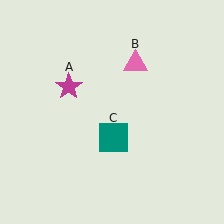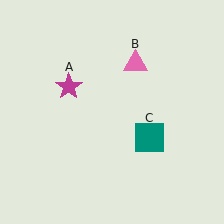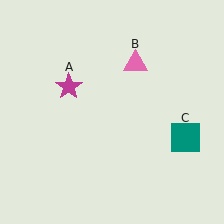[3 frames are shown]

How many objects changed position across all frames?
1 object changed position: teal square (object C).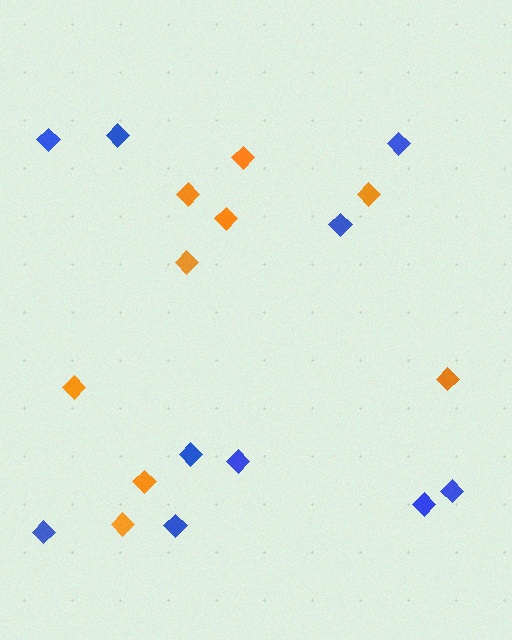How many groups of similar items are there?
There are 2 groups: one group of blue diamonds (10) and one group of orange diamonds (9).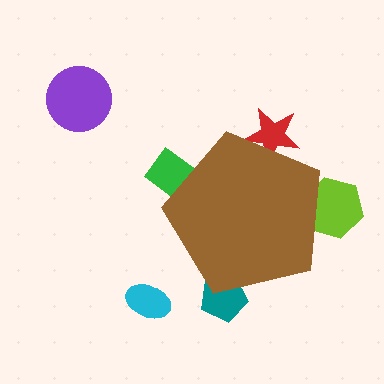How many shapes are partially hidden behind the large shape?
4 shapes are partially hidden.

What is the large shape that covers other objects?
A brown pentagon.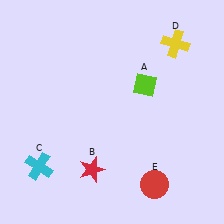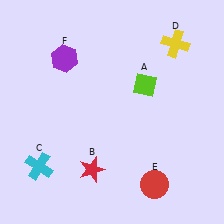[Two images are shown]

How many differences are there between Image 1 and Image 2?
There is 1 difference between the two images.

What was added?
A purple hexagon (F) was added in Image 2.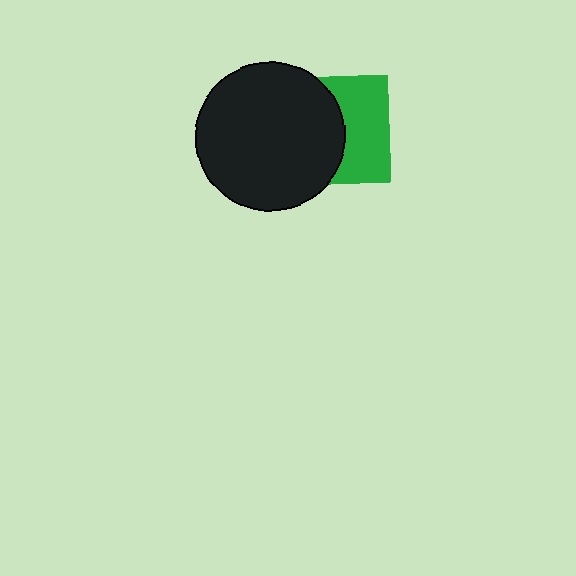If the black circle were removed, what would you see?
You would see the complete green square.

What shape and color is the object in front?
The object in front is a black circle.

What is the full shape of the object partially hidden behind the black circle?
The partially hidden object is a green square.